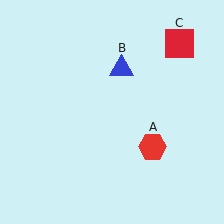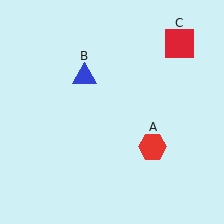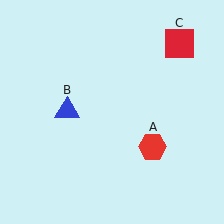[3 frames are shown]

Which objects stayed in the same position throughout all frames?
Red hexagon (object A) and red square (object C) remained stationary.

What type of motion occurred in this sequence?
The blue triangle (object B) rotated counterclockwise around the center of the scene.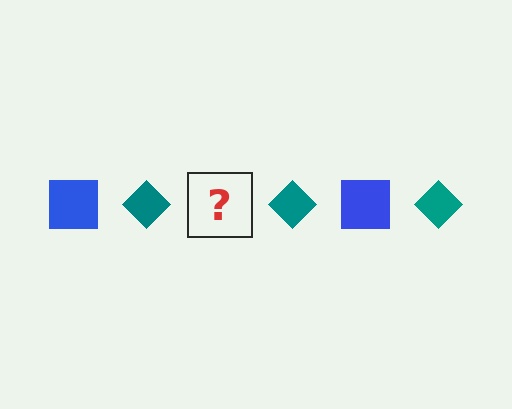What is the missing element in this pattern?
The missing element is a blue square.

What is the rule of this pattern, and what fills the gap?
The rule is that the pattern alternates between blue square and teal diamond. The gap should be filled with a blue square.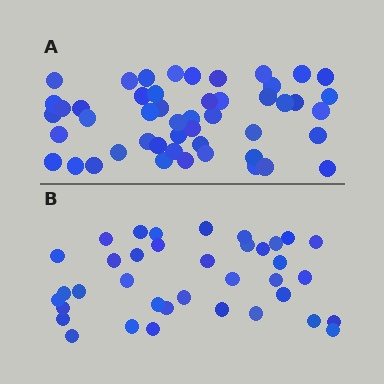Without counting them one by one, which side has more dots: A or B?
Region A (the top region) has more dots.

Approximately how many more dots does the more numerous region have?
Region A has roughly 12 or so more dots than region B.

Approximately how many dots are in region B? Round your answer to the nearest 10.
About 40 dots. (The exact count is 37, which rounds to 40.)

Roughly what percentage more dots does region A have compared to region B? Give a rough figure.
About 30% more.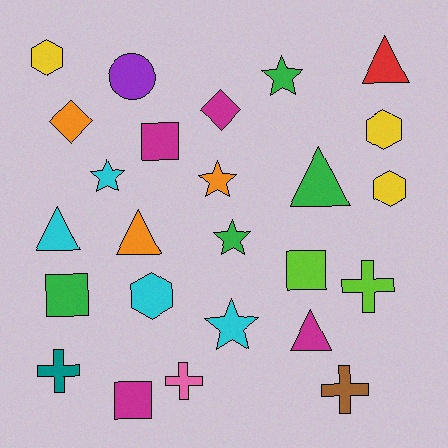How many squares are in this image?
There are 4 squares.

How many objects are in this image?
There are 25 objects.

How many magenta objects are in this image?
There are 4 magenta objects.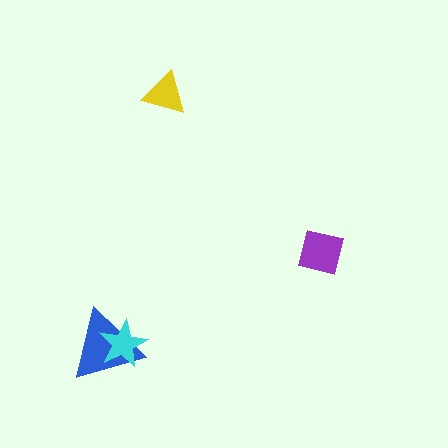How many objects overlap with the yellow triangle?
0 objects overlap with the yellow triangle.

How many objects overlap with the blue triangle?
1 object overlaps with the blue triangle.